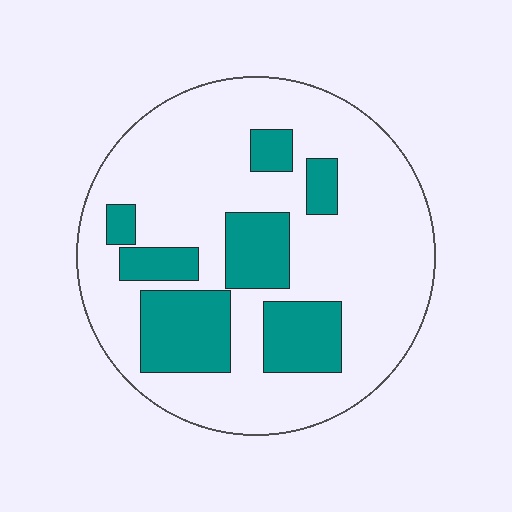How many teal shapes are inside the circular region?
7.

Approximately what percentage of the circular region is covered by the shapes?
Approximately 25%.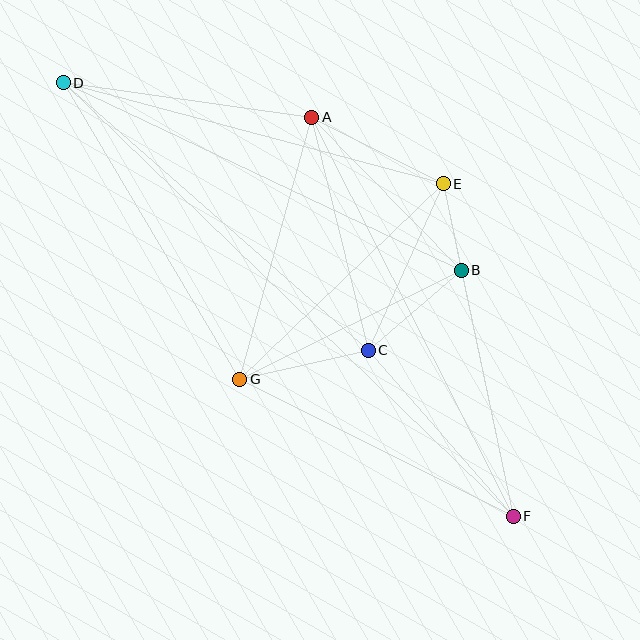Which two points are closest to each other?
Points B and E are closest to each other.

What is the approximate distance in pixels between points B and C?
The distance between B and C is approximately 122 pixels.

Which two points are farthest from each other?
Points D and F are farthest from each other.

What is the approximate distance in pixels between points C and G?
The distance between C and G is approximately 132 pixels.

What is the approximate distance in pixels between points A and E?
The distance between A and E is approximately 147 pixels.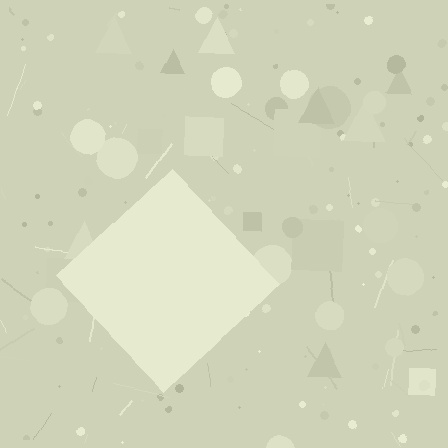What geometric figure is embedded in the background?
A diamond is embedded in the background.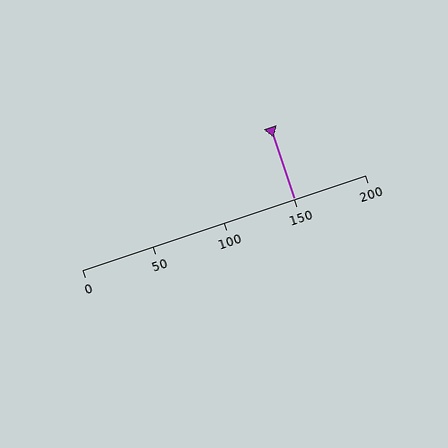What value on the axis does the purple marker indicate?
The marker indicates approximately 150.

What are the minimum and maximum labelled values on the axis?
The axis runs from 0 to 200.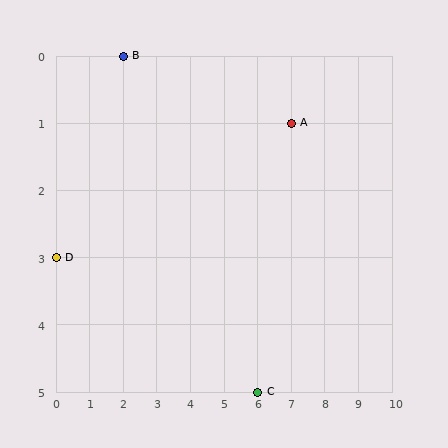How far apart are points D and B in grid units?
Points D and B are 2 columns and 3 rows apart (about 3.6 grid units diagonally).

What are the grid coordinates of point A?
Point A is at grid coordinates (7, 1).